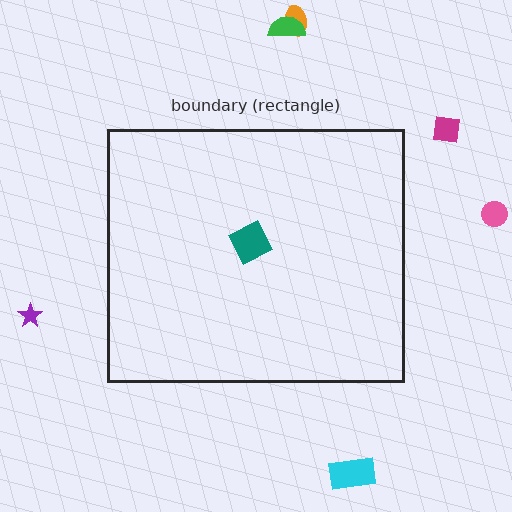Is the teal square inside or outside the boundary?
Inside.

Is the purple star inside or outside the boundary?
Outside.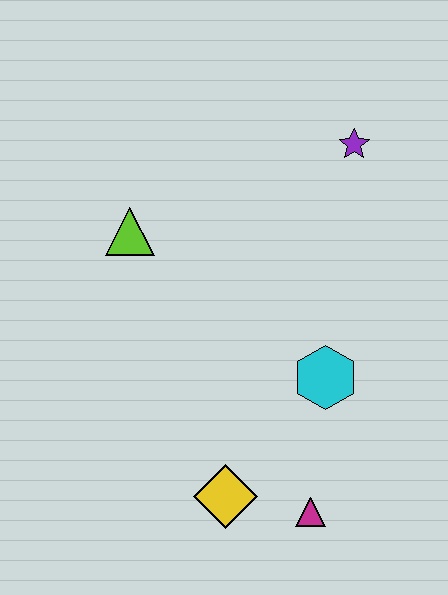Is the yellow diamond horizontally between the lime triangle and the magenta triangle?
Yes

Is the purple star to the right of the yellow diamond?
Yes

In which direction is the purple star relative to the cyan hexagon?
The purple star is above the cyan hexagon.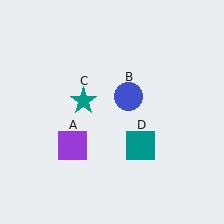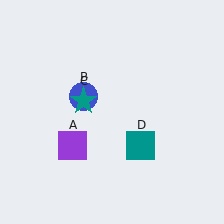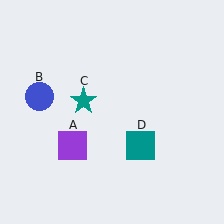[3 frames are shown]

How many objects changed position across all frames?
1 object changed position: blue circle (object B).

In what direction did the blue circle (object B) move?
The blue circle (object B) moved left.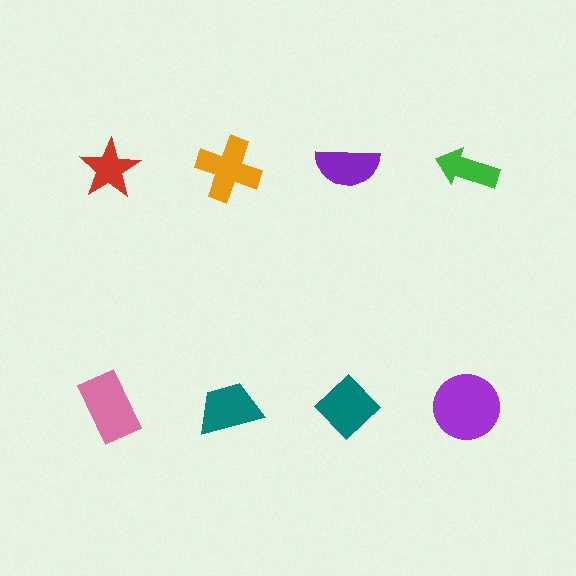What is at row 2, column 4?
A purple circle.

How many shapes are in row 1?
4 shapes.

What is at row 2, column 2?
A teal trapezoid.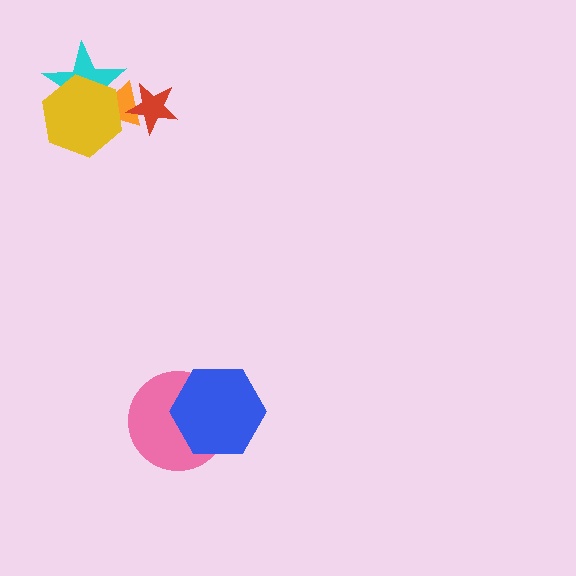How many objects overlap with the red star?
1 object overlaps with the red star.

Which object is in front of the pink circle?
The blue hexagon is in front of the pink circle.